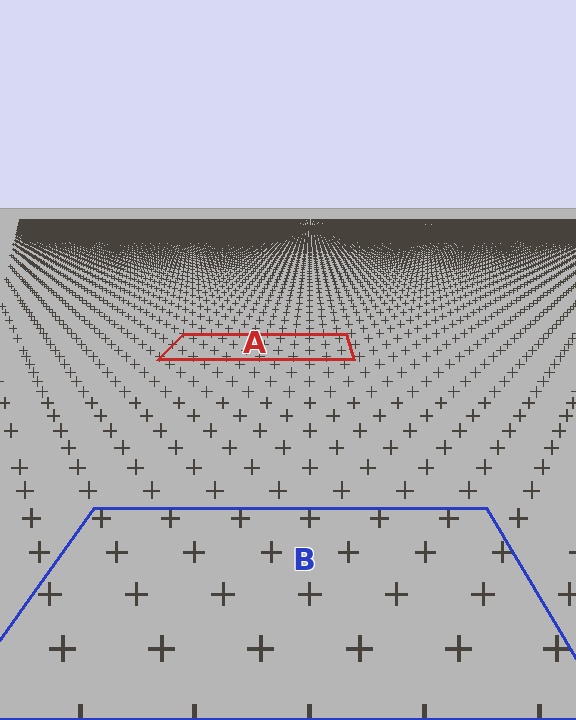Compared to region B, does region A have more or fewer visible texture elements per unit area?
Region A has more texture elements per unit area — they are packed more densely because it is farther away.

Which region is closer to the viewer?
Region B is closer. The texture elements there are larger and more spread out.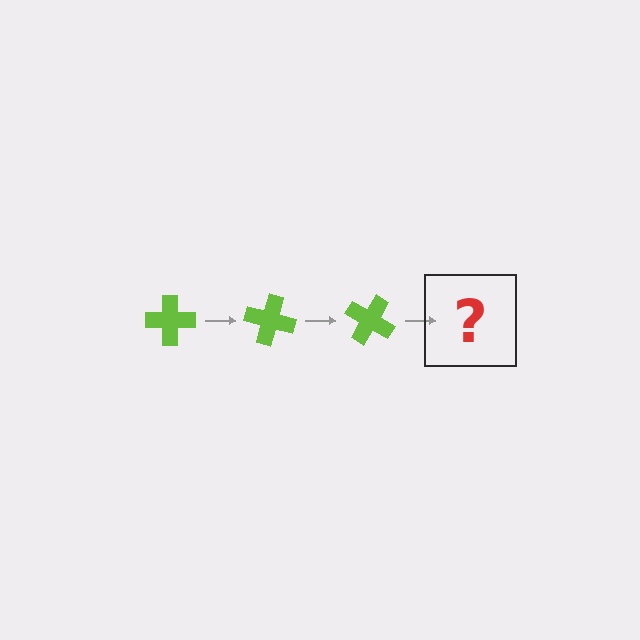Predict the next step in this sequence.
The next step is a lime cross rotated 45 degrees.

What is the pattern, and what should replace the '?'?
The pattern is that the cross rotates 15 degrees each step. The '?' should be a lime cross rotated 45 degrees.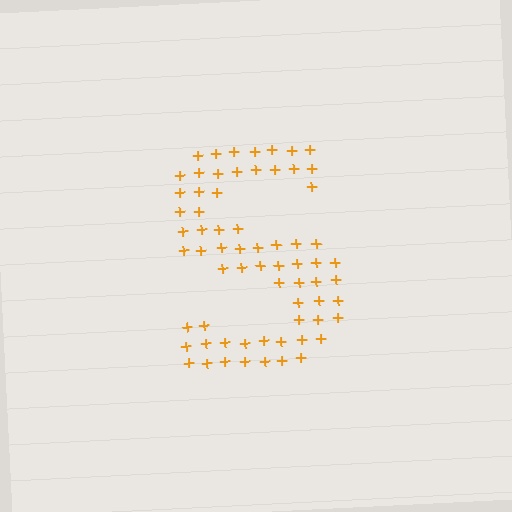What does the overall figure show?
The overall figure shows the letter S.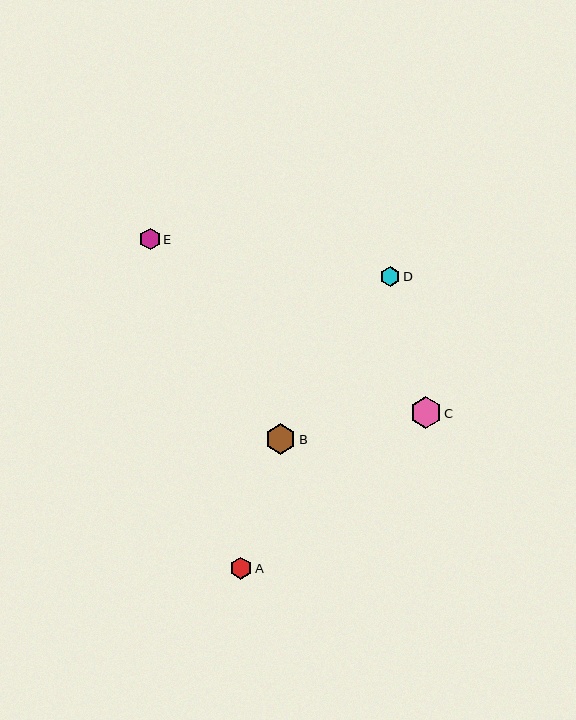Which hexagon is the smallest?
Hexagon D is the smallest with a size of approximately 20 pixels.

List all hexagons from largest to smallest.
From largest to smallest: C, B, A, E, D.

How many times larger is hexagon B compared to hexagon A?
Hexagon B is approximately 1.4 times the size of hexagon A.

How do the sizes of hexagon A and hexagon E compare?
Hexagon A and hexagon E are approximately the same size.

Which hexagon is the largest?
Hexagon C is the largest with a size of approximately 32 pixels.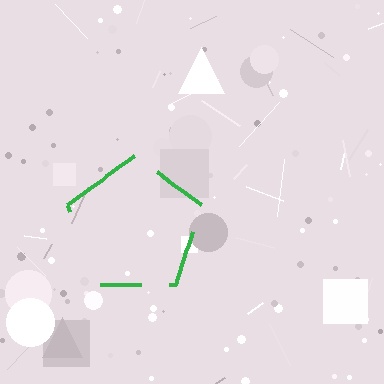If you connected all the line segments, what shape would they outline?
They would outline a pentagon.